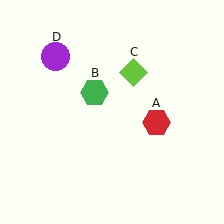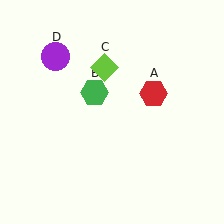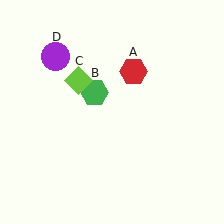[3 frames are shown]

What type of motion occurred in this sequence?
The red hexagon (object A), lime diamond (object C) rotated counterclockwise around the center of the scene.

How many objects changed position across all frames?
2 objects changed position: red hexagon (object A), lime diamond (object C).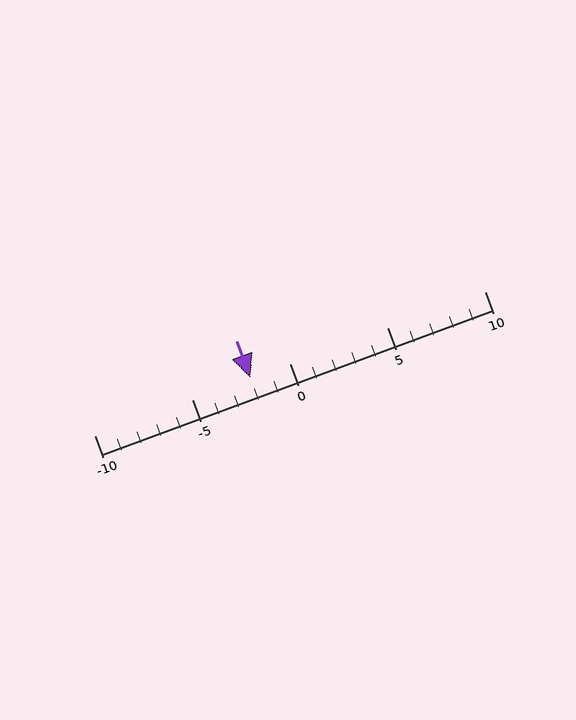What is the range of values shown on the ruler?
The ruler shows values from -10 to 10.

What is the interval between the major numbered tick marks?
The major tick marks are spaced 5 units apart.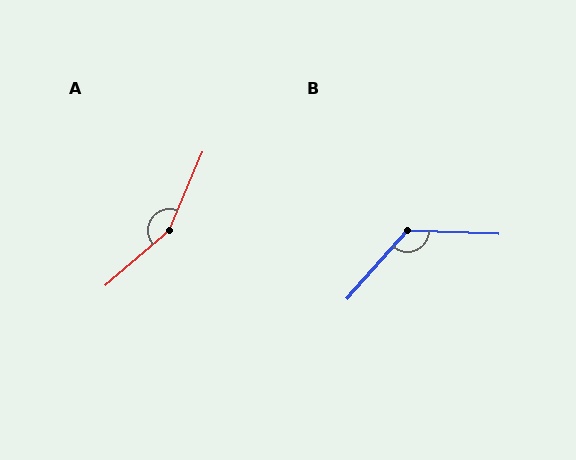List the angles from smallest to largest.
B (129°), A (154°).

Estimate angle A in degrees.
Approximately 154 degrees.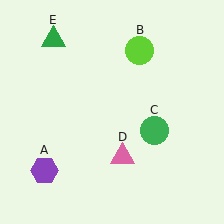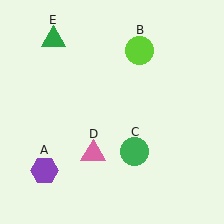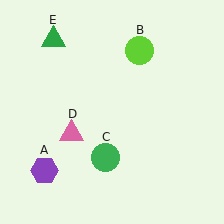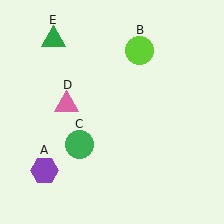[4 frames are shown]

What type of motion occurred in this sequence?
The green circle (object C), pink triangle (object D) rotated clockwise around the center of the scene.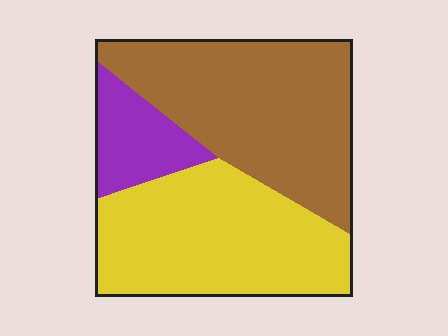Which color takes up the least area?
Purple, at roughly 15%.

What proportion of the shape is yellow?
Yellow covers around 40% of the shape.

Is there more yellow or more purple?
Yellow.